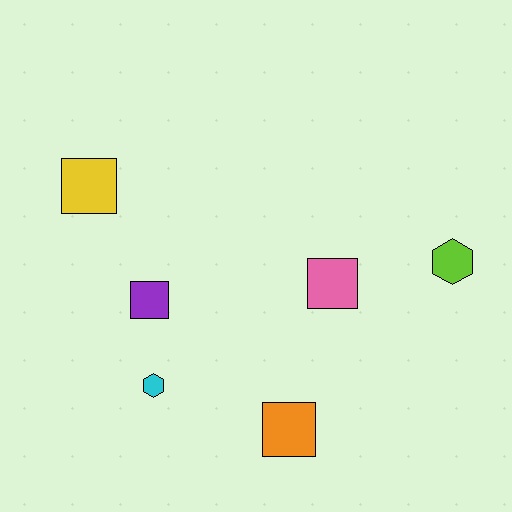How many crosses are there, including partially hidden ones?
There are no crosses.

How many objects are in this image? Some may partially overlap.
There are 6 objects.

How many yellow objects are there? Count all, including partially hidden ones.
There is 1 yellow object.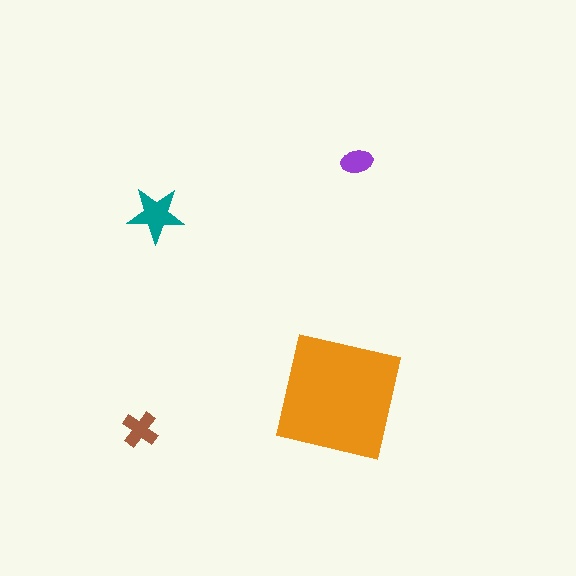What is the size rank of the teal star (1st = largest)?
2nd.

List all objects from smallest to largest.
The purple ellipse, the brown cross, the teal star, the orange square.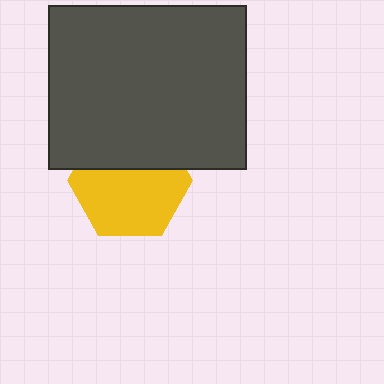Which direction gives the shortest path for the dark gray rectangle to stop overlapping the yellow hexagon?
Moving up gives the shortest separation.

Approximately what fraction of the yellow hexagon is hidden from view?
Roughly 37% of the yellow hexagon is hidden behind the dark gray rectangle.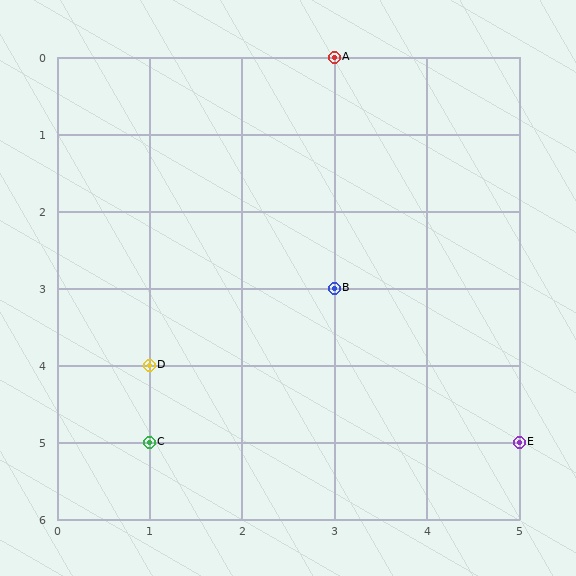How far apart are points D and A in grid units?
Points D and A are 2 columns and 4 rows apart (about 4.5 grid units diagonally).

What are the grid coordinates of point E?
Point E is at grid coordinates (5, 5).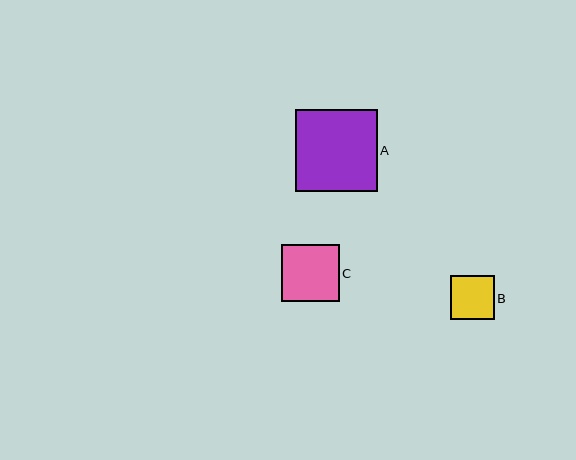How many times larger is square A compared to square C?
Square A is approximately 1.4 times the size of square C.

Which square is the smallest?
Square B is the smallest with a size of approximately 44 pixels.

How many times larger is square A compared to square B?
Square A is approximately 1.9 times the size of square B.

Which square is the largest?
Square A is the largest with a size of approximately 82 pixels.